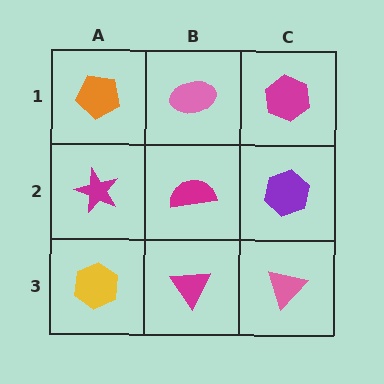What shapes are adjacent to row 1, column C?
A purple hexagon (row 2, column C), a pink ellipse (row 1, column B).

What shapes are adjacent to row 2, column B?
A pink ellipse (row 1, column B), a magenta triangle (row 3, column B), a magenta star (row 2, column A), a purple hexagon (row 2, column C).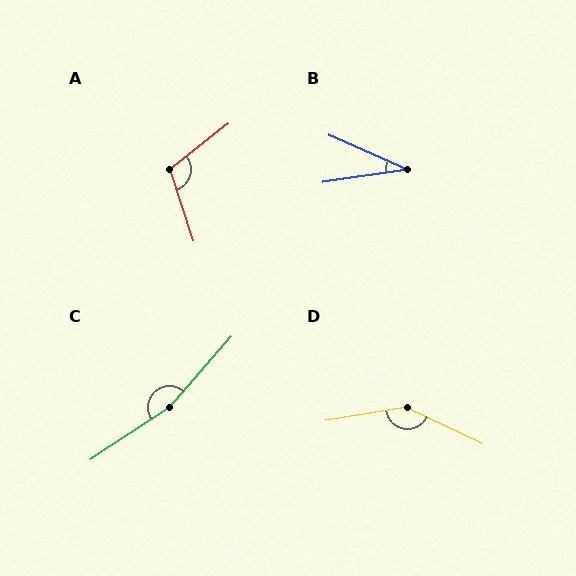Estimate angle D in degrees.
Approximately 145 degrees.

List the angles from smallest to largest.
B (32°), A (109°), D (145°), C (164°).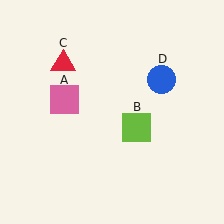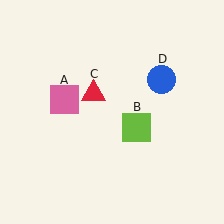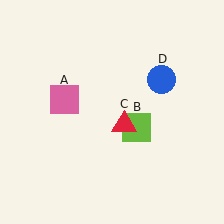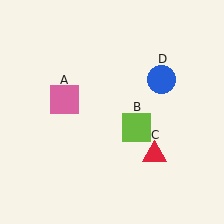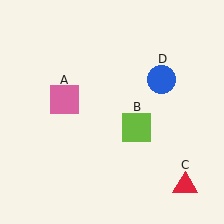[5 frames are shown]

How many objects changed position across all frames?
1 object changed position: red triangle (object C).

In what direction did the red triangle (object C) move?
The red triangle (object C) moved down and to the right.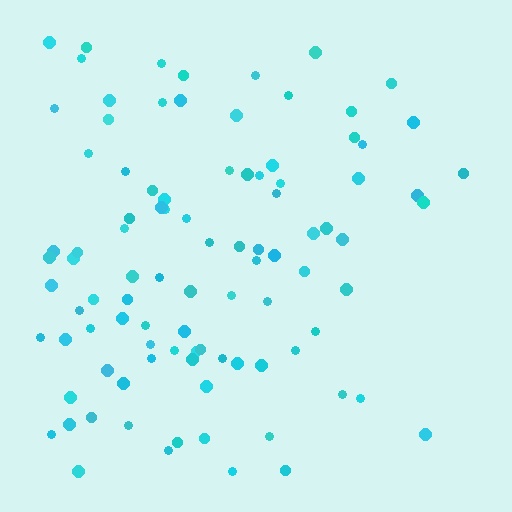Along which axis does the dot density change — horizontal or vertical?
Horizontal.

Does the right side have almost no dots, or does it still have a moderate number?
Still a moderate number, just noticeably fewer than the left.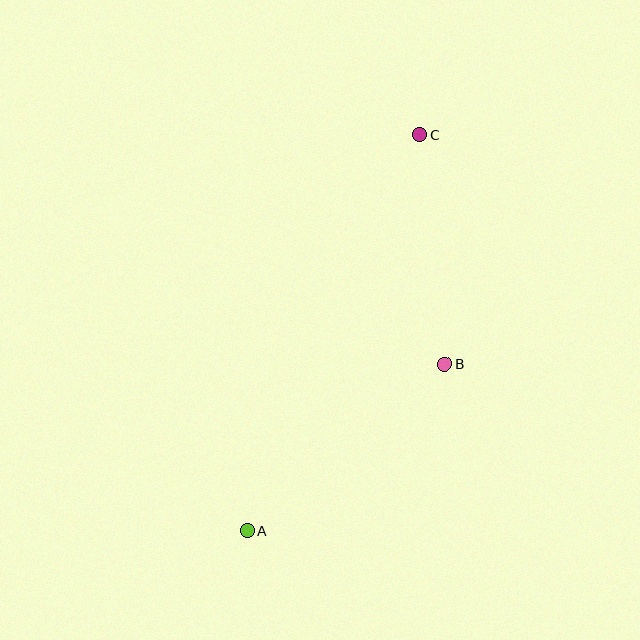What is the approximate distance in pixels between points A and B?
The distance between A and B is approximately 259 pixels.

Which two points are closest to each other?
Points B and C are closest to each other.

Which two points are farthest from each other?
Points A and C are farthest from each other.